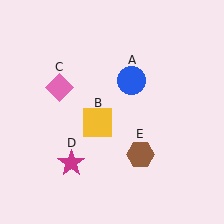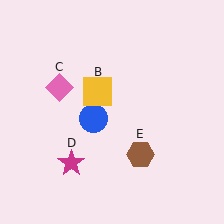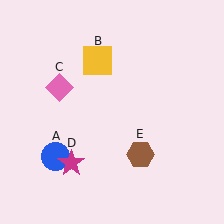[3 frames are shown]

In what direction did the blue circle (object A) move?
The blue circle (object A) moved down and to the left.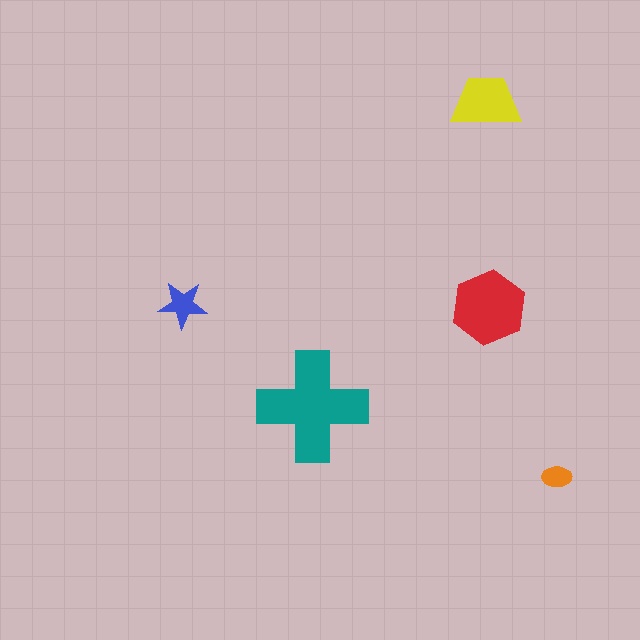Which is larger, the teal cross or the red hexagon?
The teal cross.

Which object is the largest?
The teal cross.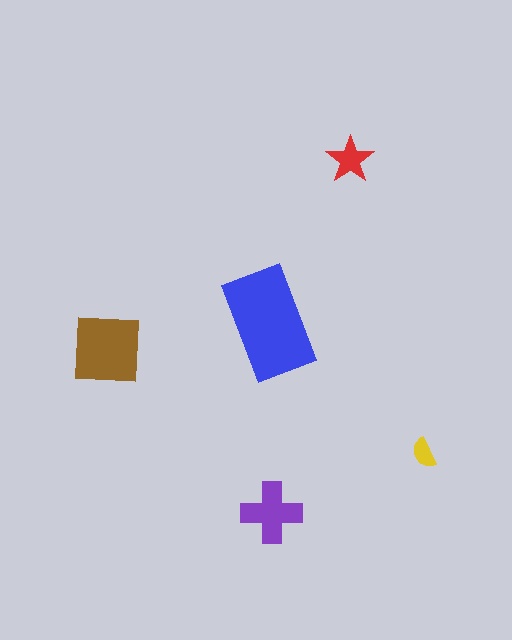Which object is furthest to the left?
The brown square is leftmost.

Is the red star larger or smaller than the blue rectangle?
Smaller.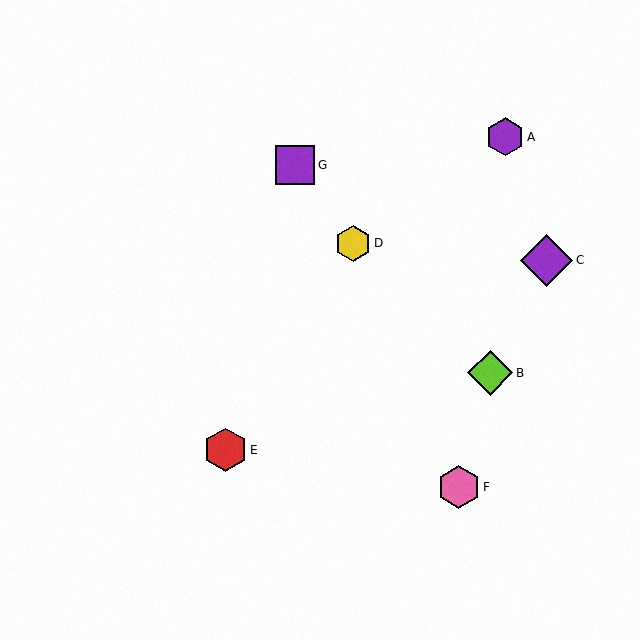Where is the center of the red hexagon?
The center of the red hexagon is at (225, 450).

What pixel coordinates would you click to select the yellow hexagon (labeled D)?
Click at (353, 243) to select the yellow hexagon D.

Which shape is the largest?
The purple diamond (labeled C) is the largest.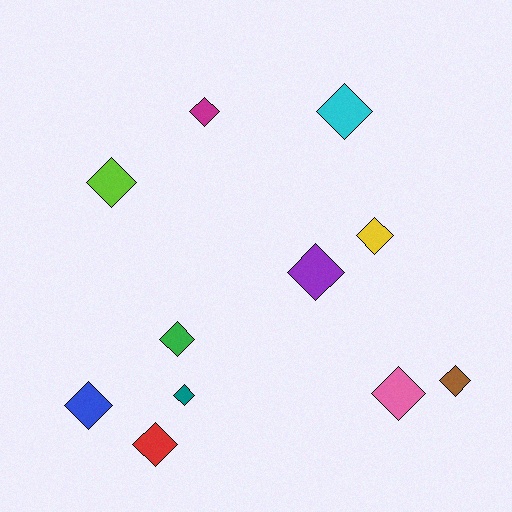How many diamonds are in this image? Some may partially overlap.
There are 11 diamonds.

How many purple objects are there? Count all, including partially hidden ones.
There is 1 purple object.